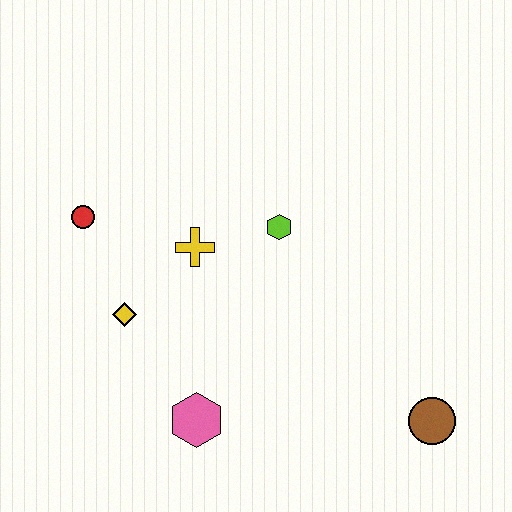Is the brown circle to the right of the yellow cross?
Yes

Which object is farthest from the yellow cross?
The brown circle is farthest from the yellow cross.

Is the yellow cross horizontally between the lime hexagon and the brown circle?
No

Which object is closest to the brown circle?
The pink hexagon is closest to the brown circle.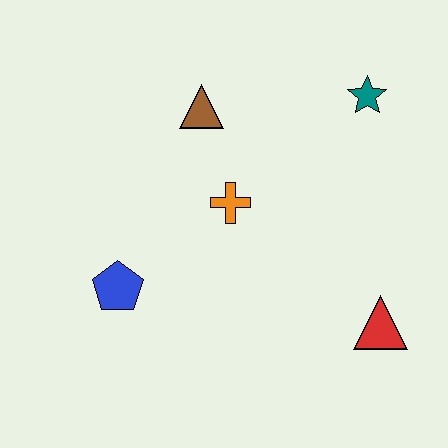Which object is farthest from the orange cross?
The red triangle is farthest from the orange cross.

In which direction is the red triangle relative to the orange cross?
The red triangle is to the right of the orange cross.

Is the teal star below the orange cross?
No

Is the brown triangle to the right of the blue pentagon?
Yes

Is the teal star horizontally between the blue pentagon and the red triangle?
Yes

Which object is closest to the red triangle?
The orange cross is closest to the red triangle.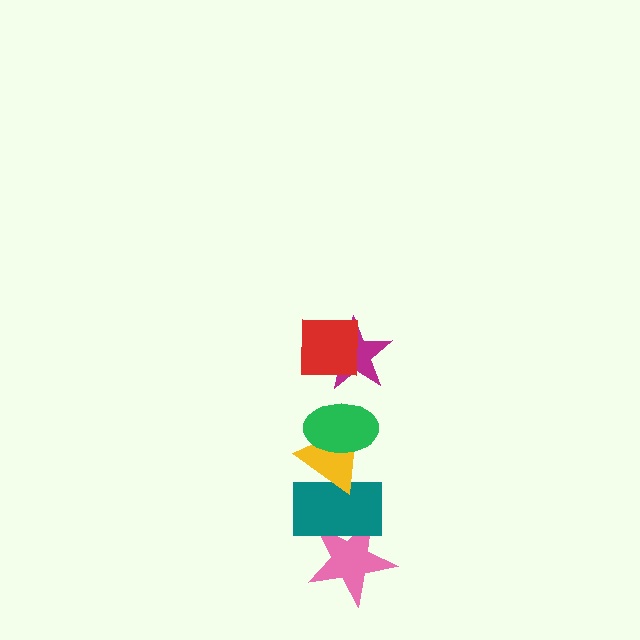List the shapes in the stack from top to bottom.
From top to bottom: the red square, the magenta star, the green ellipse, the yellow triangle, the teal rectangle, the pink star.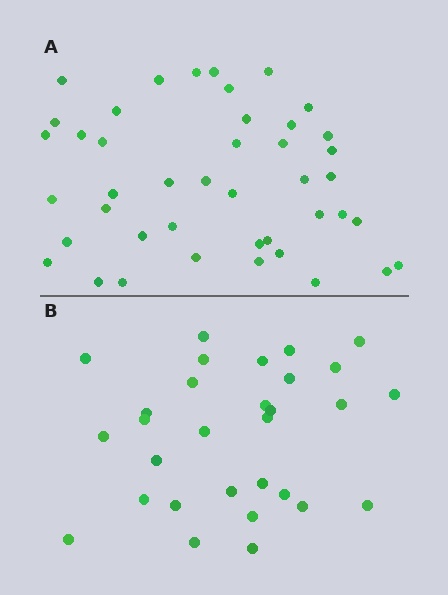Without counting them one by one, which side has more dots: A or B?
Region A (the top region) has more dots.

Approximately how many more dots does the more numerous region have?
Region A has approximately 15 more dots than region B.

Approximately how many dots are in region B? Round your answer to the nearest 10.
About 30 dots.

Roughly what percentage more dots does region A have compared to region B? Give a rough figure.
About 45% more.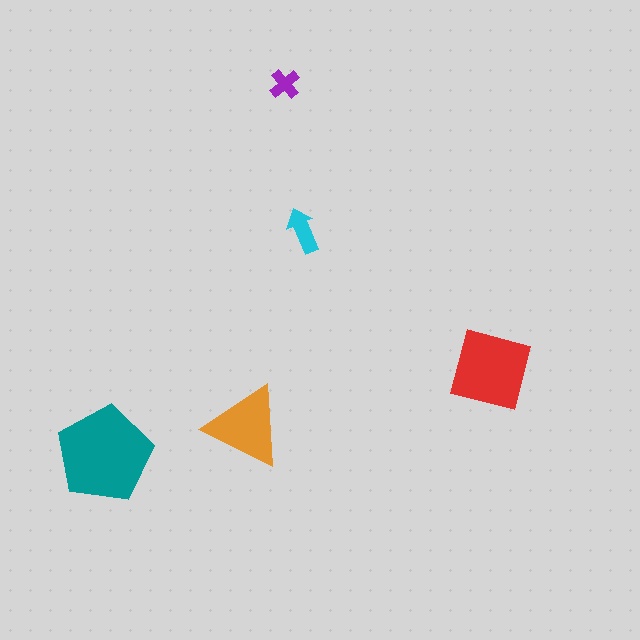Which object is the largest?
The teal pentagon.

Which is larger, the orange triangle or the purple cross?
The orange triangle.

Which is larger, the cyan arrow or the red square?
The red square.